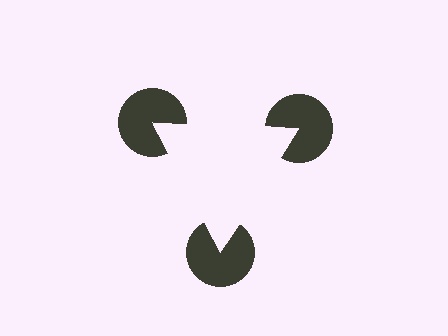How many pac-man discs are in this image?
There are 3 — one at each vertex of the illusory triangle.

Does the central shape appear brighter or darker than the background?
It typically appears slightly brighter than the background, even though no actual brightness change is drawn.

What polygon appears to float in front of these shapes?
An illusory triangle — its edges are inferred from the aligned wedge cuts in the pac-man discs, not physically drawn.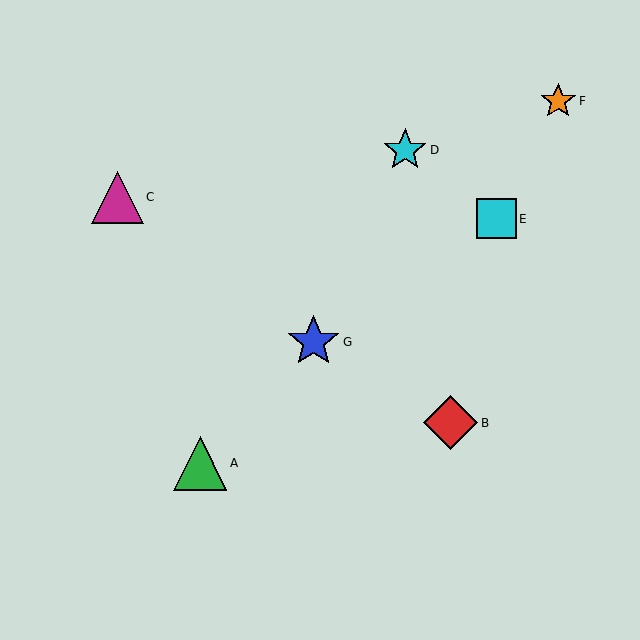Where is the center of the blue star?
The center of the blue star is at (313, 342).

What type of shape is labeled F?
Shape F is an orange star.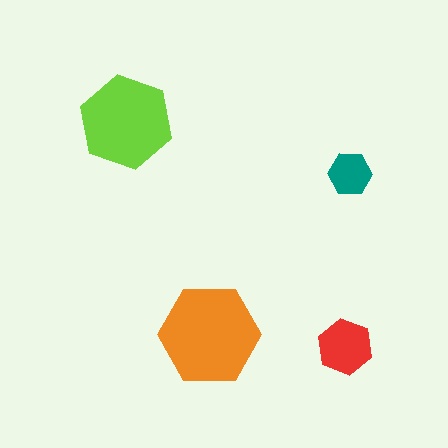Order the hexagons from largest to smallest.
the orange one, the lime one, the red one, the teal one.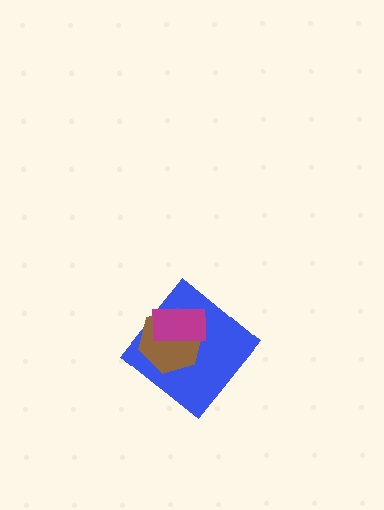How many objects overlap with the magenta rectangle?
2 objects overlap with the magenta rectangle.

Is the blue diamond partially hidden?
Yes, it is partially covered by another shape.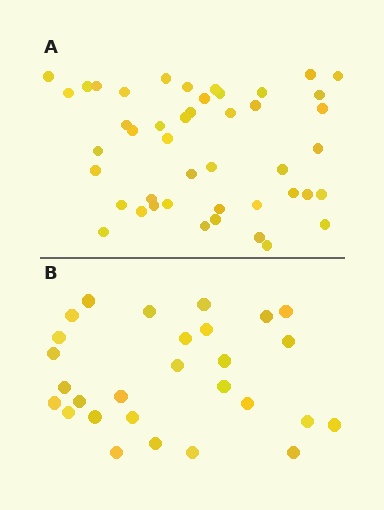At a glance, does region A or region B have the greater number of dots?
Region A (the top region) has more dots.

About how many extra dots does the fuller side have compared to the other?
Region A has approximately 15 more dots than region B.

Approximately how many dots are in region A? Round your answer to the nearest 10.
About 40 dots. (The exact count is 45, which rounds to 40.)